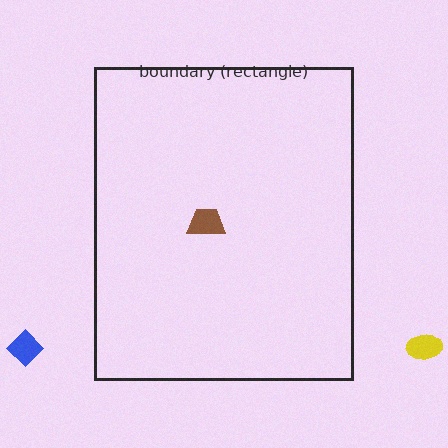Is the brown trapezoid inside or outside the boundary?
Inside.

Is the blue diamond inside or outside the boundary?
Outside.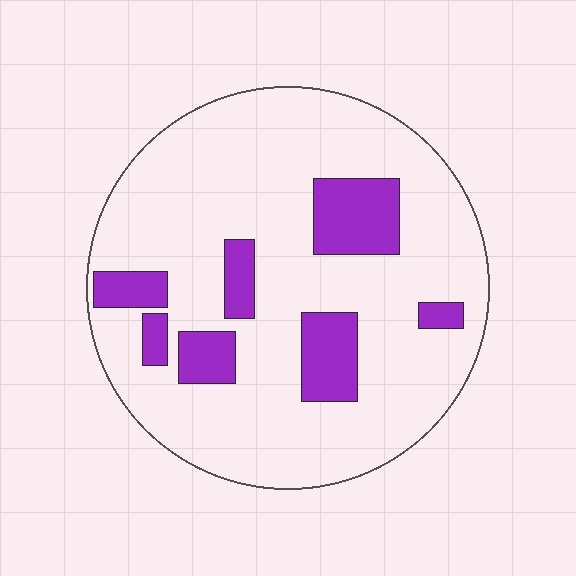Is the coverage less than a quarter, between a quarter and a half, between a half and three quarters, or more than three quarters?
Less than a quarter.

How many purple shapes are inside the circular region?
7.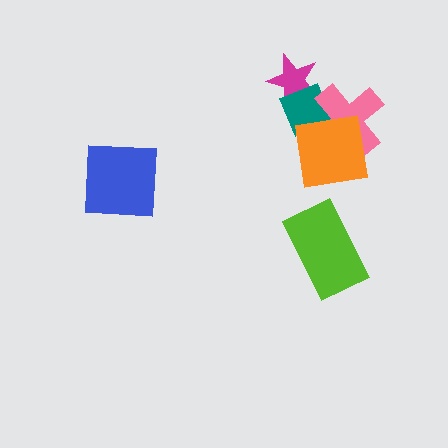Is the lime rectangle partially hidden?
No, no other shape covers it.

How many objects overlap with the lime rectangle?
0 objects overlap with the lime rectangle.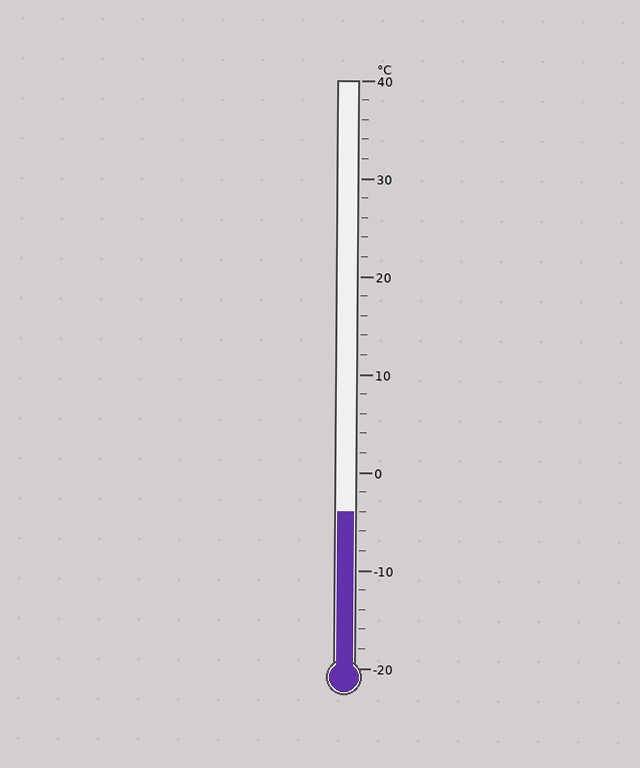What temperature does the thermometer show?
The thermometer shows approximately -4°C.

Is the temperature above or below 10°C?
The temperature is below 10°C.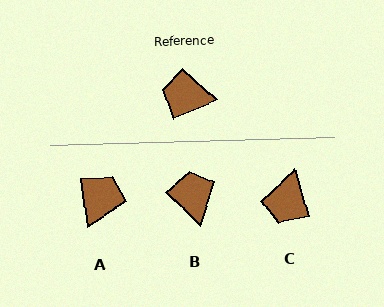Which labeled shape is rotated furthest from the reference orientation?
A, about 105 degrees away.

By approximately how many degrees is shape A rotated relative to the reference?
Approximately 105 degrees clockwise.